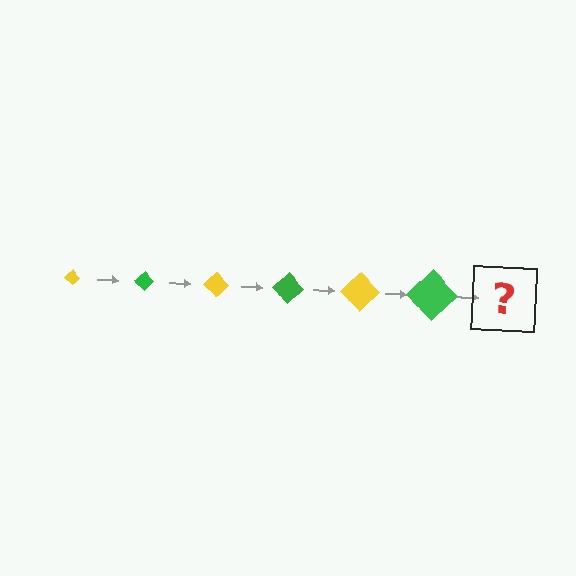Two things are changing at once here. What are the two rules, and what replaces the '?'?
The two rules are that the diamond grows larger each step and the color cycles through yellow and green. The '?' should be a yellow diamond, larger than the previous one.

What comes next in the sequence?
The next element should be a yellow diamond, larger than the previous one.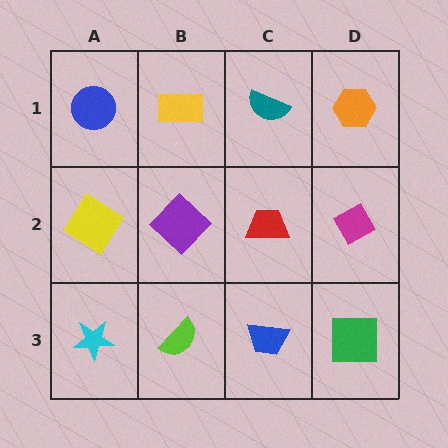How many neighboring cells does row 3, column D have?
2.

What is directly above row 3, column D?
A magenta diamond.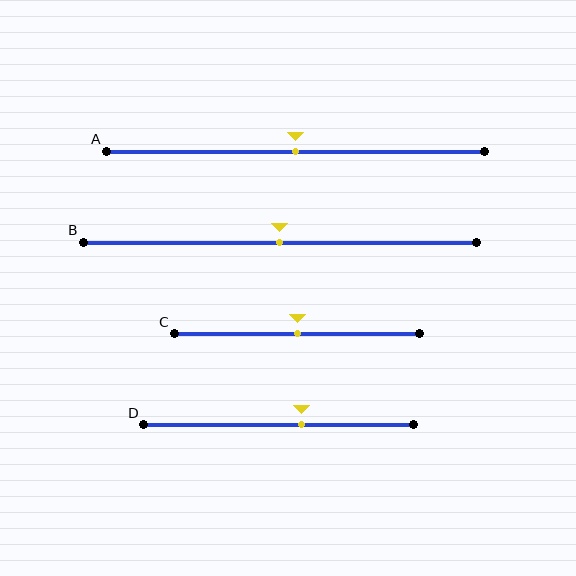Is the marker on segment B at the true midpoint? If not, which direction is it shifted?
Yes, the marker on segment B is at the true midpoint.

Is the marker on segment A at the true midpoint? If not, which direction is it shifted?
Yes, the marker on segment A is at the true midpoint.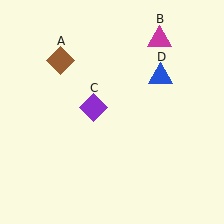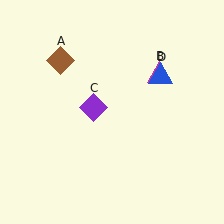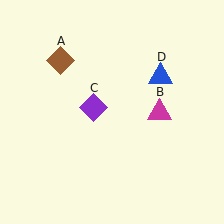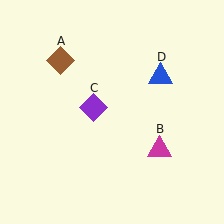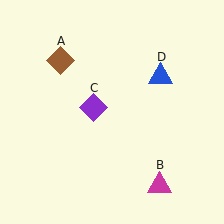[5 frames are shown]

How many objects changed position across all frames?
1 object changed position: magenta triangle (object B).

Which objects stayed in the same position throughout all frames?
Brown diamond (object A) and purple diamond (object C) and blue triangle (object D) remained stationary.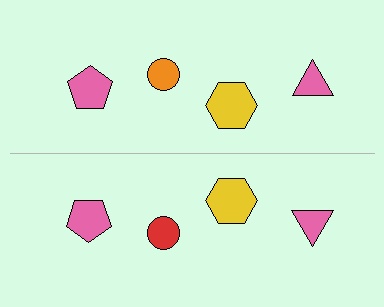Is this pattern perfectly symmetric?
No, the pattern is not perfectly symmetric. The red circle on the bottom side breaks the symmetry — its mirror counterpart is orange.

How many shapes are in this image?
There are 8 shapes in this image.